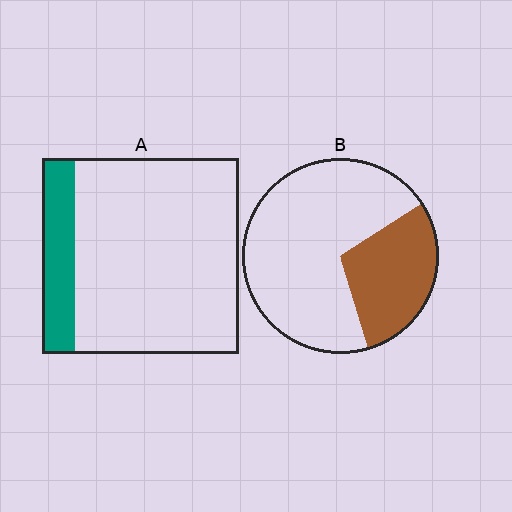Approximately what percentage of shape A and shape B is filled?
A is approximately 15% and B is approximately 30%.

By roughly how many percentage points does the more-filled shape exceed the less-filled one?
By roughly 15 percentage points (B over A).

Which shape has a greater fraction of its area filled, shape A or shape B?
Shape B.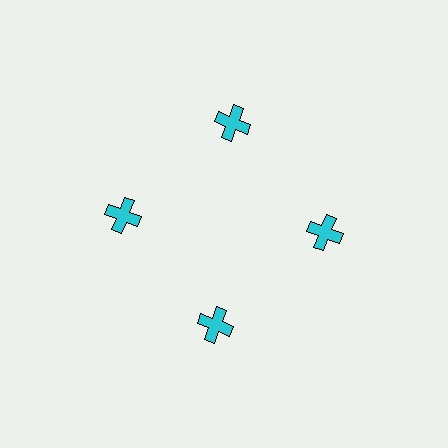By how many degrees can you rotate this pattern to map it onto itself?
The pattern maps onto itself every 90 degrees of rotation.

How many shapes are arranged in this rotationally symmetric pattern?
There are 4 shapes, arranged in 4 groups of 1.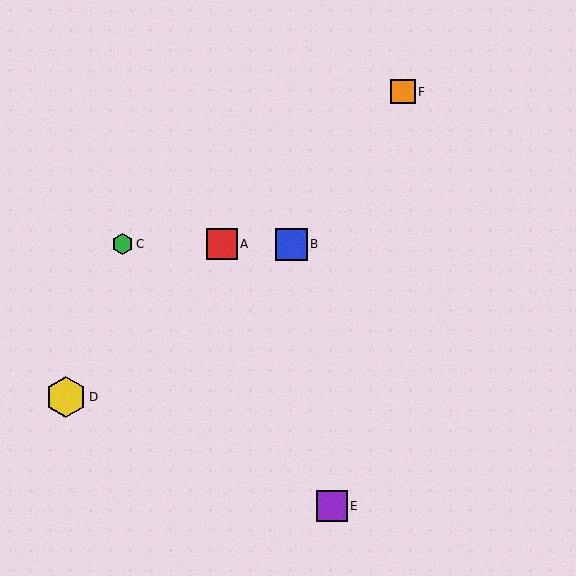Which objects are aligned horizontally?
Objects A, B, C are aligned horizontally.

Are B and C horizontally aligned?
Yes, both are at y≈244.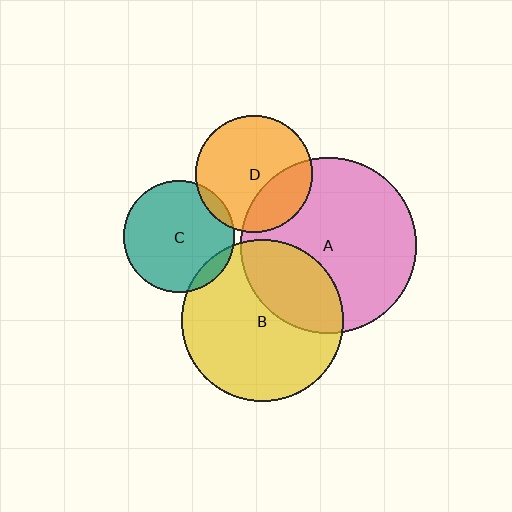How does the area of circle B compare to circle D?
Approximately 1.9 times.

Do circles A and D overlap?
Yes.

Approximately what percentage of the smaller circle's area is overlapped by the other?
Approximately 30%.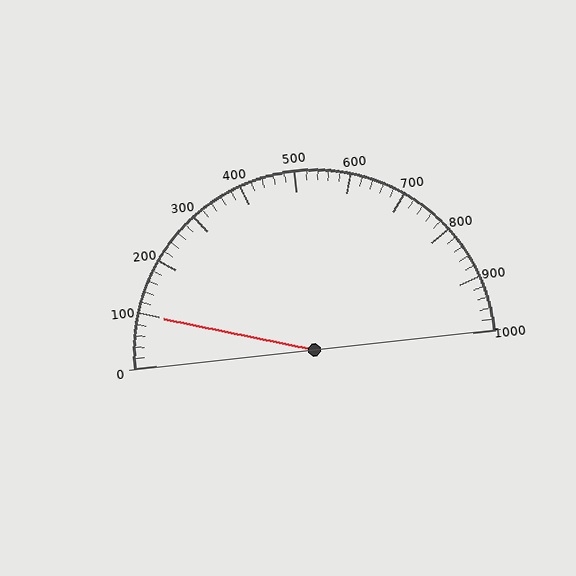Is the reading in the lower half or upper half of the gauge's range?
The reading is in the lower half of the range (0 to 1000).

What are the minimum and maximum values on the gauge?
The gauge ranges from 0 to 1000.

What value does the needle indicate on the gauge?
The needle indicates approximately 100.